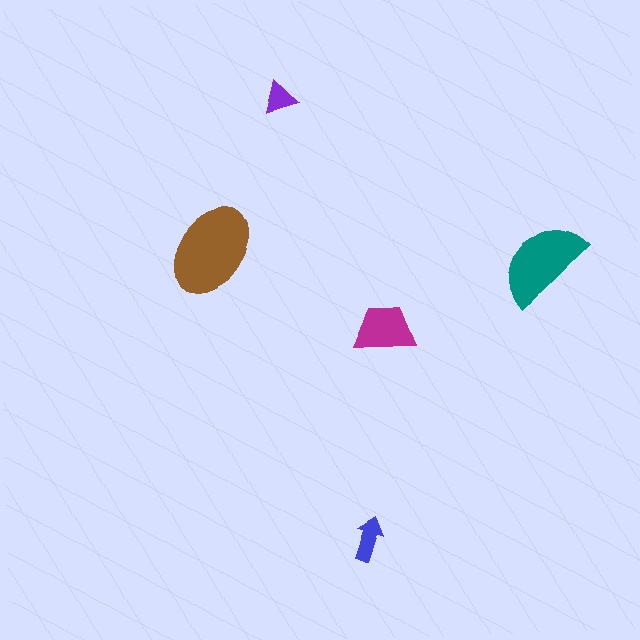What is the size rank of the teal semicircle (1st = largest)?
2nd.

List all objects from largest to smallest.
The brown ellipse, the teal semicircle, the magenta trapezoid, the blue arrow, the purple triangle.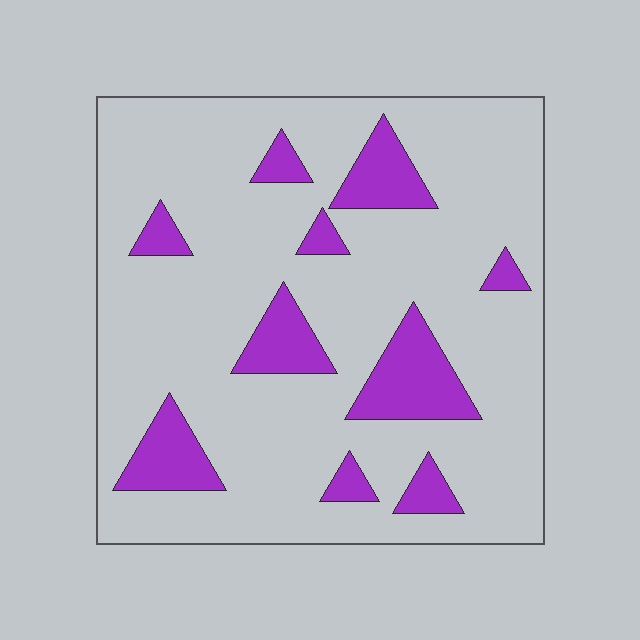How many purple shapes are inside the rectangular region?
10.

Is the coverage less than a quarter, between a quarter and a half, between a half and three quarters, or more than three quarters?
Less than a quarter.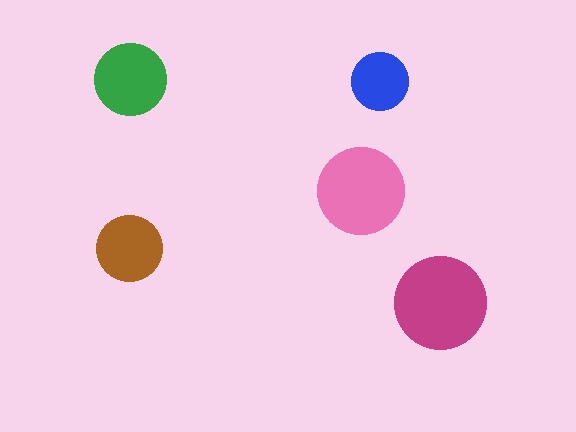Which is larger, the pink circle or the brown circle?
The pink one.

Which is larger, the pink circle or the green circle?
The pink one.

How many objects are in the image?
There are 5 objects in the image.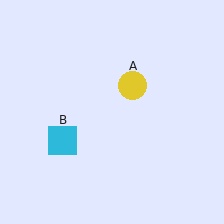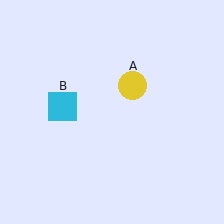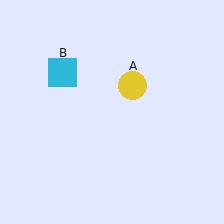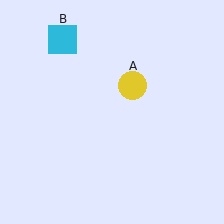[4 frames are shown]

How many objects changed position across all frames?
1 object changed position: cyan square (object B).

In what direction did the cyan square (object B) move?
The cyan square (object B) moved up.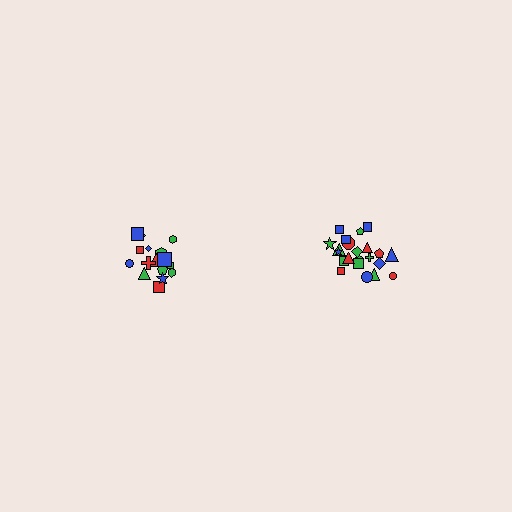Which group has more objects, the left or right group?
The right group.